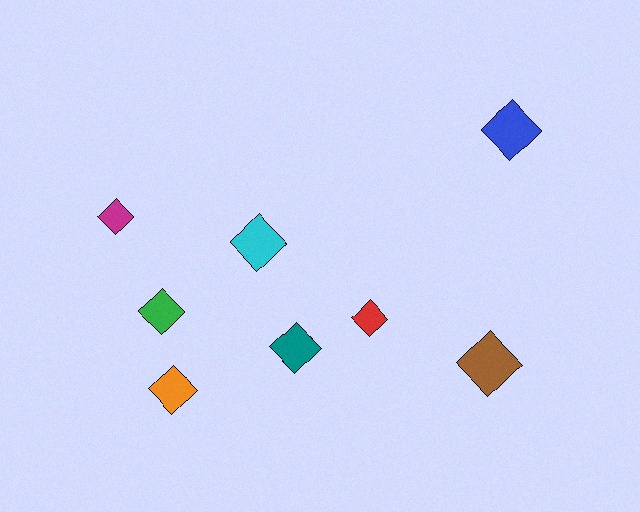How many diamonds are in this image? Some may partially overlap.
There are 8 diamonds.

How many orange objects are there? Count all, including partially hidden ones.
There is 1 orange object.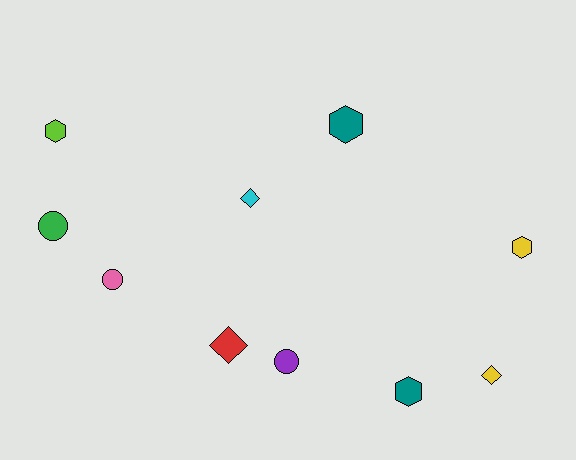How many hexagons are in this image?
There are 4 hexagons.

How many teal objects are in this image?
There are 2 teal objects.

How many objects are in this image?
There are 10 objects.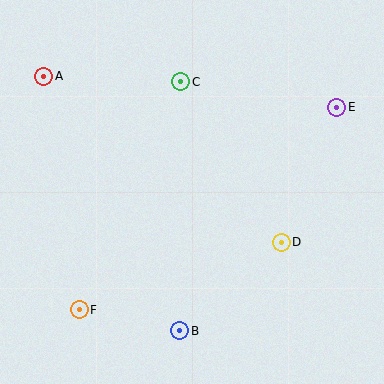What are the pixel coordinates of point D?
Point D is at (281, 243).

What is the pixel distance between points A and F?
The distance between A and F is 236 pixels.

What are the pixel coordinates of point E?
Point E is at (337, 108).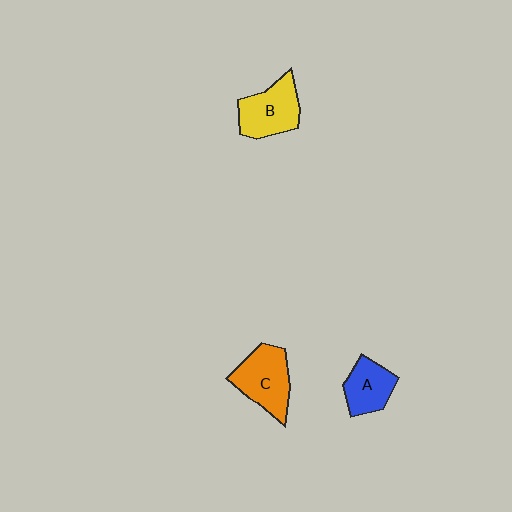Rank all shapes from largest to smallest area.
From largest to smallest: C (orange), B (yellow), A (blue).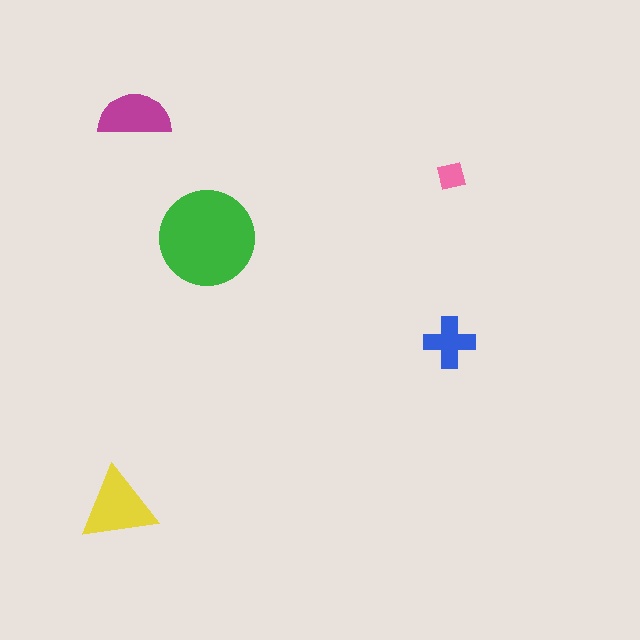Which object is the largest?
The green circle.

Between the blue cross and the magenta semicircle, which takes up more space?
The magenta semicircle.